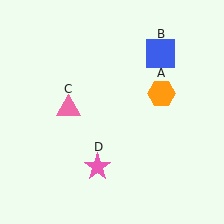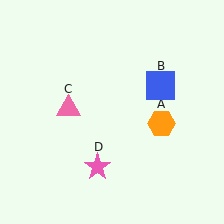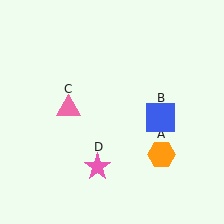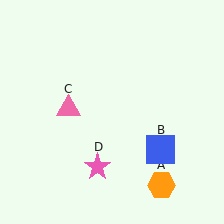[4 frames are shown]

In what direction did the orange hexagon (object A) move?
The orange hexagon (object A) moved down.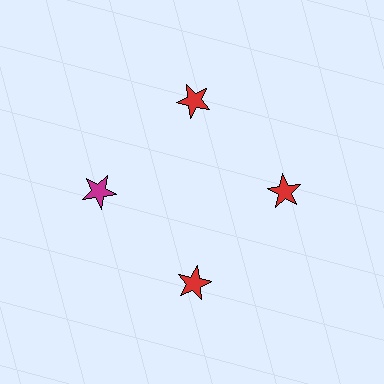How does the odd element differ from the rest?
It has a different color: magenta instead of red.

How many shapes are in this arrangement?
There are 4 shapes arranged in a ring pattern.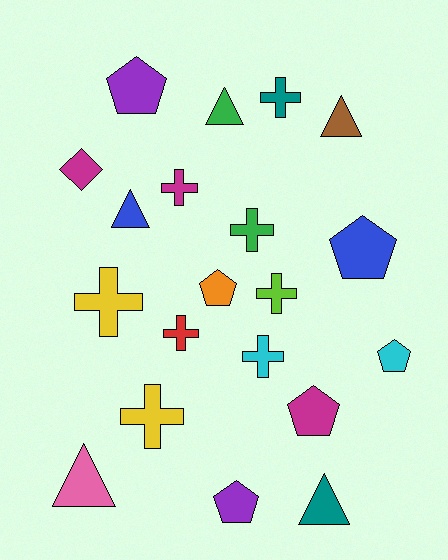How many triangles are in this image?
There are 5 triangles.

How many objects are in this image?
There are 20 objects.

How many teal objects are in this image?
There are 2 teal objects.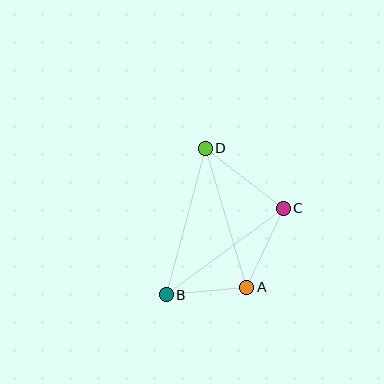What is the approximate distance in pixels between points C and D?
The distance between C and D is approximately 98 pixels.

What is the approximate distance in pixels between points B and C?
The distance between B and C is approximately 145 pixels.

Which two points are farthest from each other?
Points B and D are farthest from each other.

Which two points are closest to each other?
Points A and B are closest to each other.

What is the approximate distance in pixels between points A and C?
The distance between A and C is approximately 87 pixels.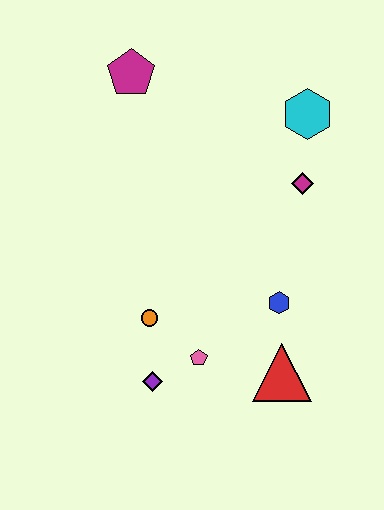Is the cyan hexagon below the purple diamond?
No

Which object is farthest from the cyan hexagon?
The purple diamond is farthest from the cyan hexagon.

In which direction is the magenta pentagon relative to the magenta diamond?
The magenta pentagon is to the left of the magenta diamond.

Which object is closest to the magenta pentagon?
The cyan hexagon is closest to the magenta pentagon.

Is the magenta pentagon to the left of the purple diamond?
Yes